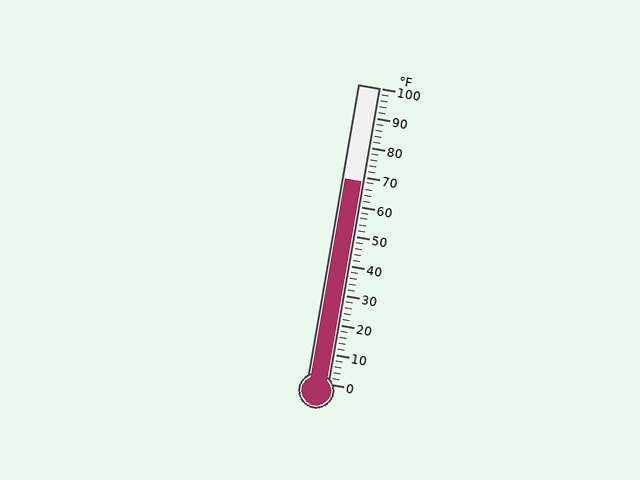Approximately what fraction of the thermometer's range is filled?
The thermometer is filled to approximately 70% of its range.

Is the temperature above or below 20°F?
The temperature is above 20°F.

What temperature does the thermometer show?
The thermometer shows approximately 68°F.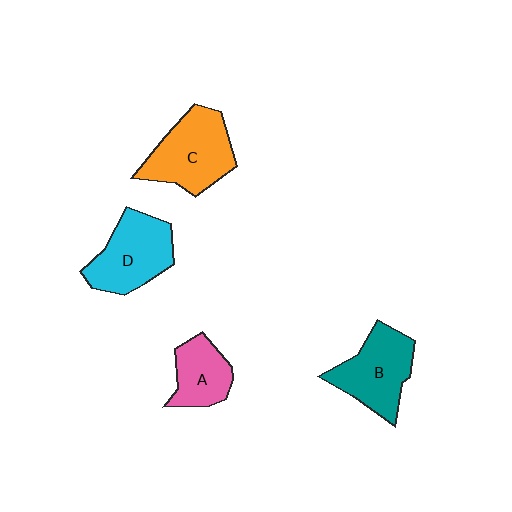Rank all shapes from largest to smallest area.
From largest to smallest: C (orange), D (cyan), B (teal), A (pink).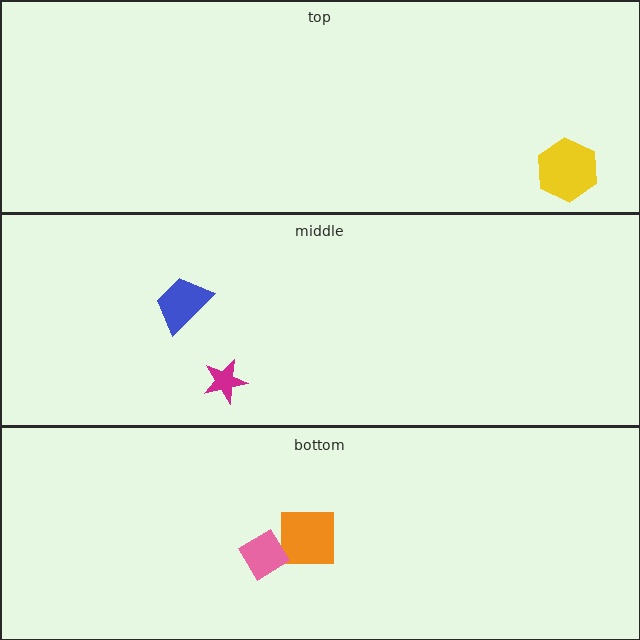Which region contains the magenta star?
The middle region.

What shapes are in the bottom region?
The orange square, the pink diamond.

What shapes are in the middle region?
The magenta star, the blue trapezoid.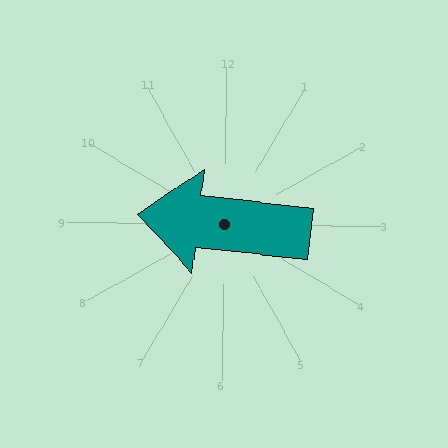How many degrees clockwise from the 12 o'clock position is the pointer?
Approximately 276 degrees.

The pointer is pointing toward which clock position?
Roughly 9 o'clock.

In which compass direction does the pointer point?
West.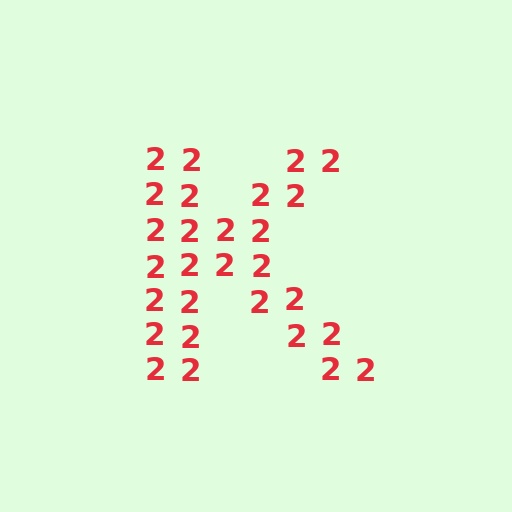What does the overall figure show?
The overall figure shows the letter K.